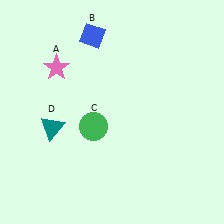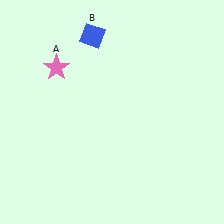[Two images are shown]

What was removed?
The teal triangle (D), the green circle (C) were removed in Image 2.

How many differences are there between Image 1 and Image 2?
There are 2 differences between the two images.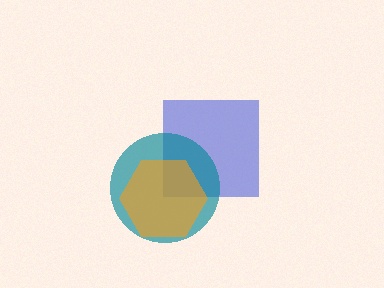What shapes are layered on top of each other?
The layered shapes are: a blue square, a teal circle, an orange hexagon.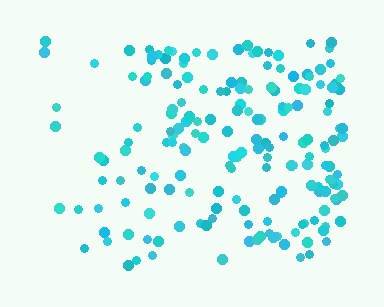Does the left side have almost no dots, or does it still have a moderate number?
Still a moderate number, just noticeably fewer than the right.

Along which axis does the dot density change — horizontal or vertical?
Horizontal.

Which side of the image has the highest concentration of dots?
The right.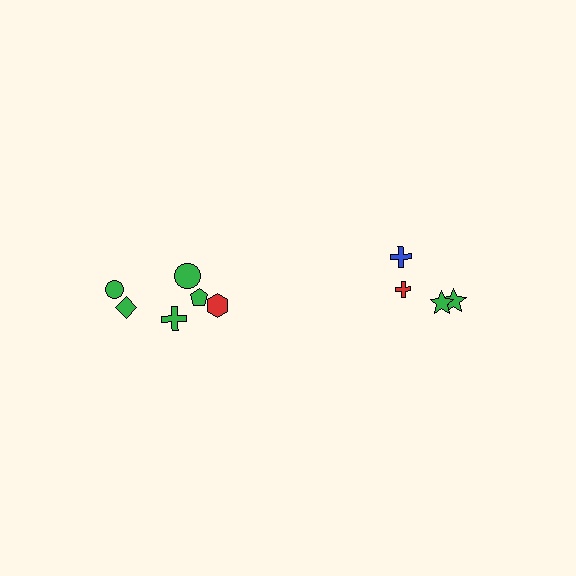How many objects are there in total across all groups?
There are 10 objects.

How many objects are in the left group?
There are 6 objects.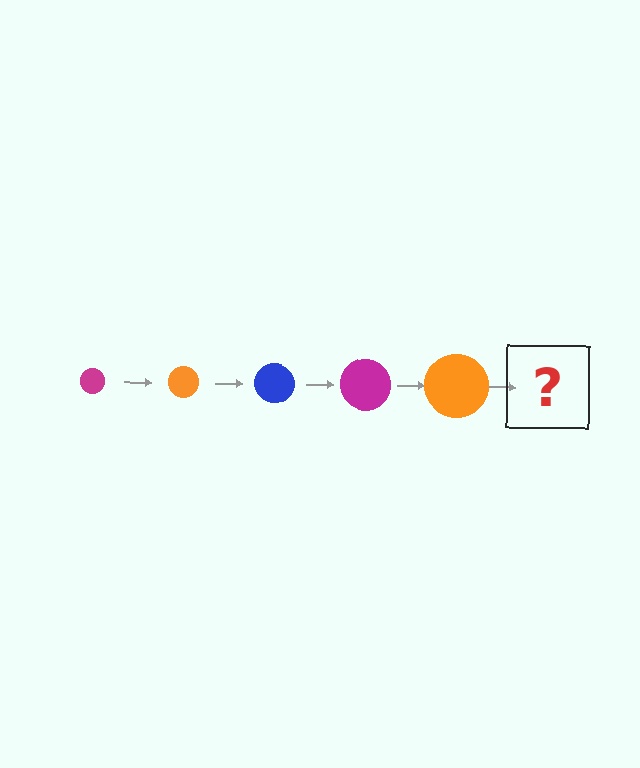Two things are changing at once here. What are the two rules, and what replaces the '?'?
The two rules are that the circle grows larger each step and the color cycles through magenta, orange, and blue. The '?' should be a blue circle, larger than the previous one.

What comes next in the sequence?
The next element should be a blue circle, larger than the previous one.